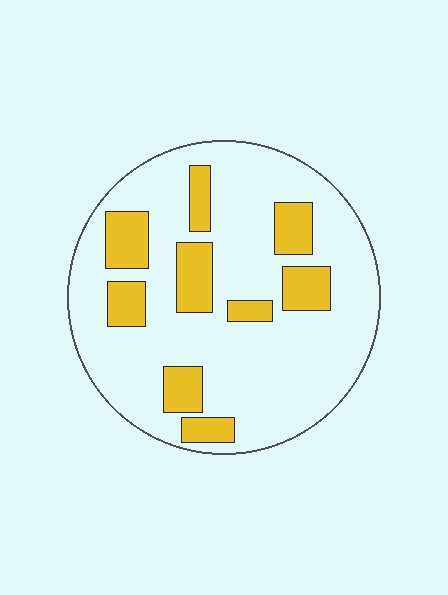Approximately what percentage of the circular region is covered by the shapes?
Approximately 20%.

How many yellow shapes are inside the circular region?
9.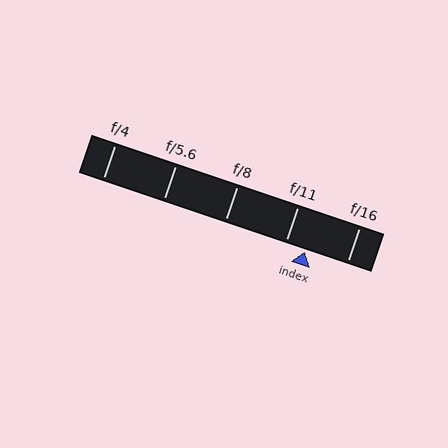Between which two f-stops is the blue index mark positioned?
The index mark is between f/11 and f/16.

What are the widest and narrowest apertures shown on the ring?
The widest aperture shown is f/4 and the narrowest is f/16.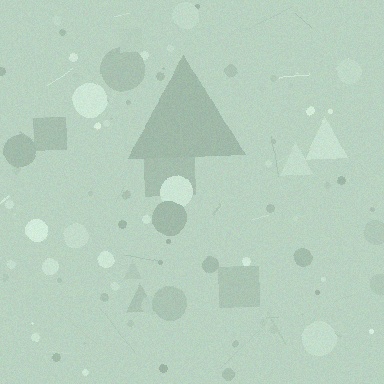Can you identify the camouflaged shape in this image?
The camouflaged shape is a triangle.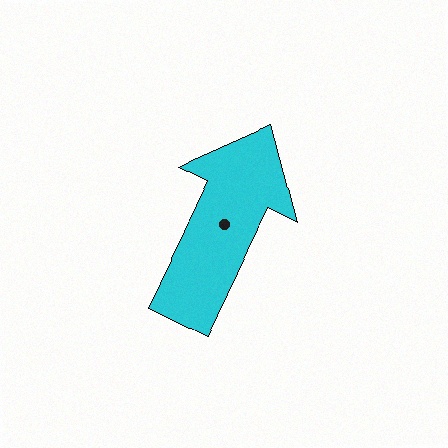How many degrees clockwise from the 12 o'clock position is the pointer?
Approximately 26 degrees.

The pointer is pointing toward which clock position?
Roughly 1 o'clock.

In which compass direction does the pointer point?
Northeast.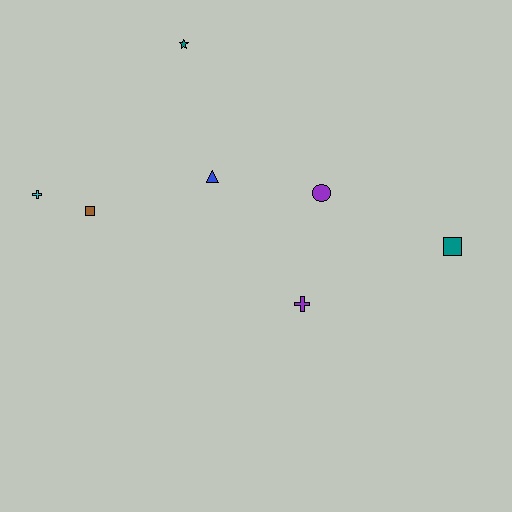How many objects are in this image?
There are 7 objects.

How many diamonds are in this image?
There are no diamonds.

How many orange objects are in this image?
There are no orange objects.